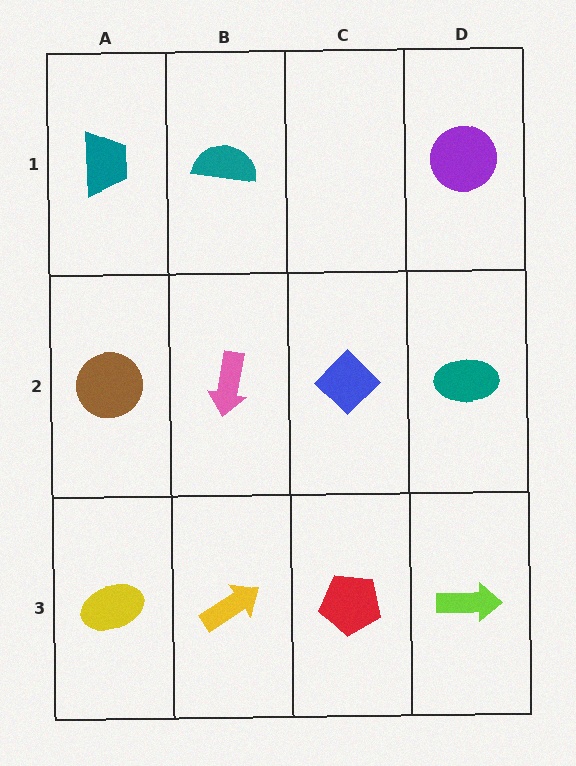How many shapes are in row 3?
4 shapes.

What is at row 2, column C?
A blue diamond.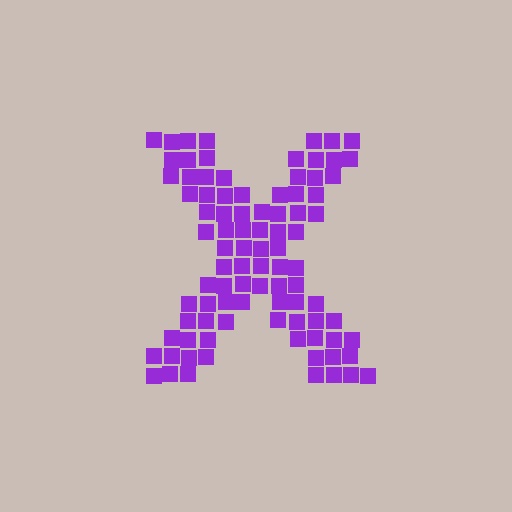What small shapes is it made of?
It is made of small squares.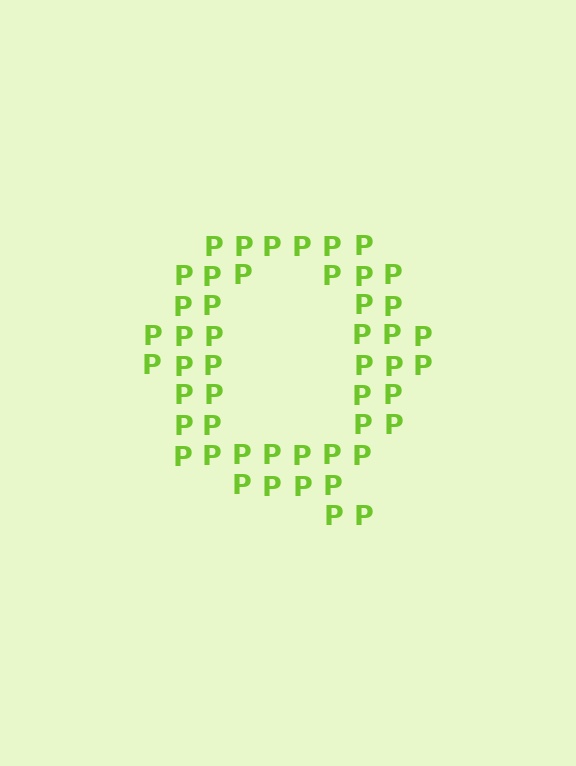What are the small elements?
The small elements are letter P's.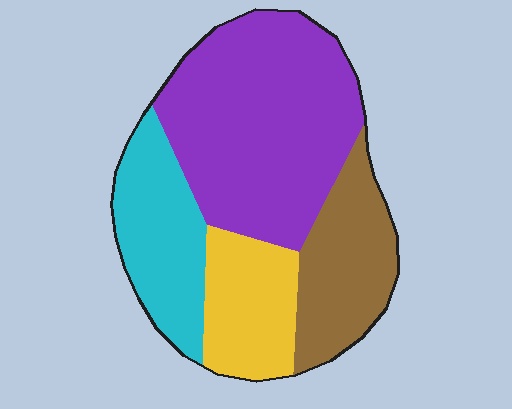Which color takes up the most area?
Purple, at roughly 45%.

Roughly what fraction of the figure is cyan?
Cyan covers around 20% of the figure.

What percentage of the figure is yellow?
Yellow covers 16% of the figure.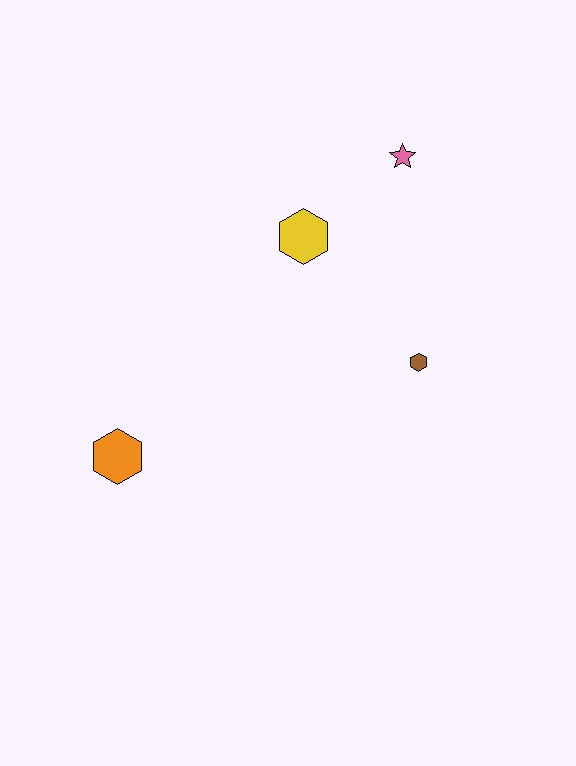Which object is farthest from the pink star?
The orange hexagon is farthest from the pink star.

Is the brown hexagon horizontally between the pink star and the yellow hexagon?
No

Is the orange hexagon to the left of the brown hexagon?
Yes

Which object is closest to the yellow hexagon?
The pink star is closest to the yellow hexagon.